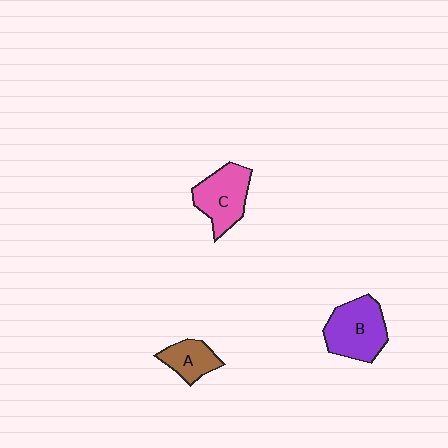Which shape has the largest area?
Shape B (purple).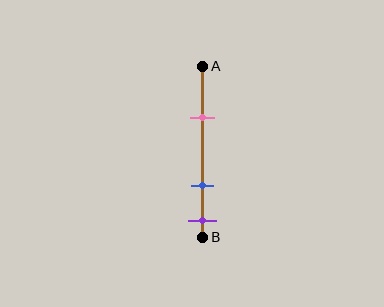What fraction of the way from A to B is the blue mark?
The blue mark is approximately 70% (0.7) of the way from A to B.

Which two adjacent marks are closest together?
The blue and purple marks are the closest adjacent pair.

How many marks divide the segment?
There are 3 marks dividing the segment.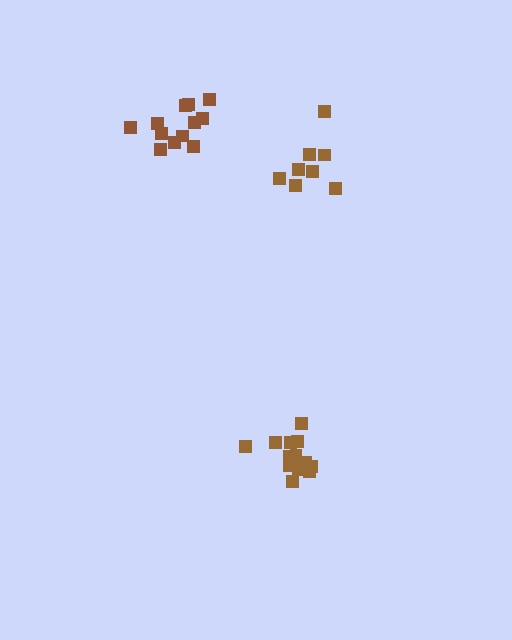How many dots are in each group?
Group 1: 14 dots, Group 2: 13 dots, Group 3: 8 dots (35 total).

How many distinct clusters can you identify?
There are 3 distinct clusters.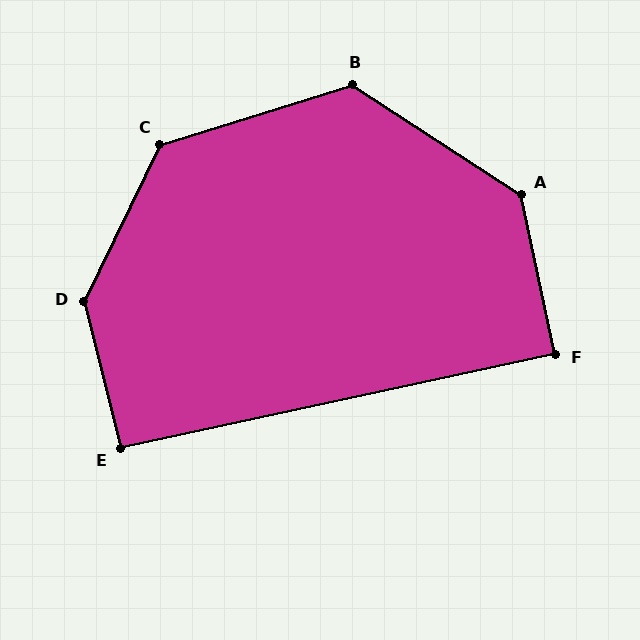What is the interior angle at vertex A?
Approximately 135 degrees (obtuse).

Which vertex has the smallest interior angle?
F, at approximately 90 degrees.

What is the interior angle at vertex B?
Approximately 130 degrees (obtuse).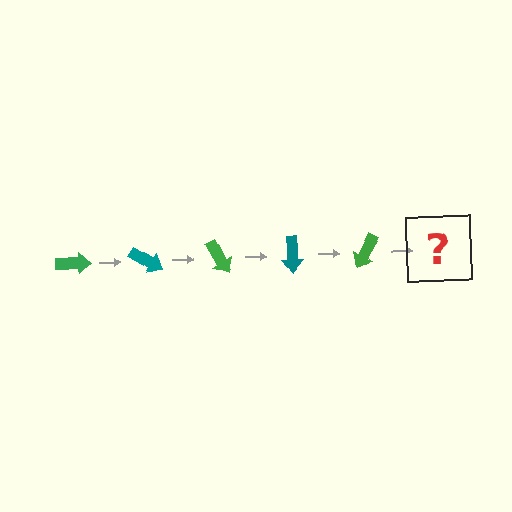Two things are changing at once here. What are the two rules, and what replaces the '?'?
The two rules are that it rotates 30 degrees each step and the color cycles through green and teal. The '?' should be a teal arrow, rotated 150 degrees from the start.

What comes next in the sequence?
The next element should be a teal arrow, rotated 150 degrees from the start.